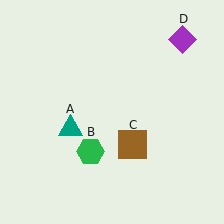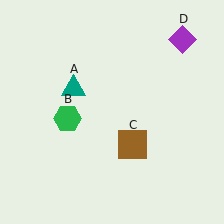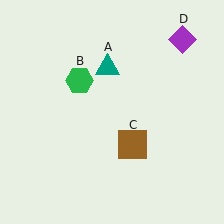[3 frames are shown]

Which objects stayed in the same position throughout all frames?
Brown square (object C) and purple diamond (object D) remained stationary.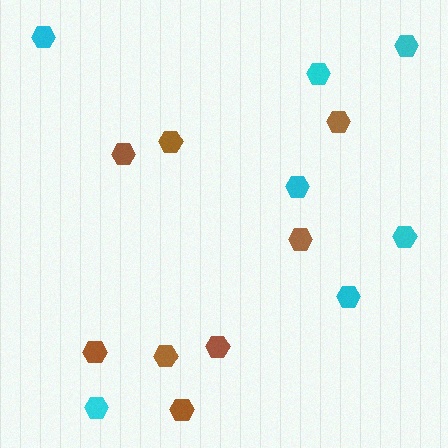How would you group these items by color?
There are 2 groups: one group of brown hexagons (8) and one group of cyan hexagons (7).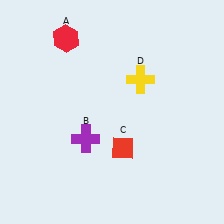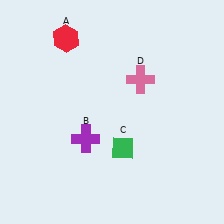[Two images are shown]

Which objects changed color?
C changed from red to green. D changed from yellow to pink.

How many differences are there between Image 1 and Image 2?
There are 2 differences between the two images.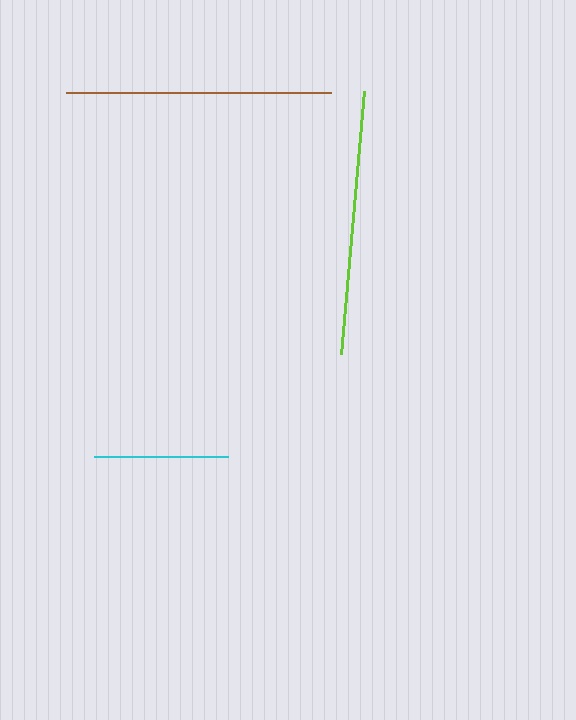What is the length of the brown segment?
The brown segment is approximately 264 pixels long.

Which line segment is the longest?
The brown line is the longest at approximately 264 pixels.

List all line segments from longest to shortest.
From longest to shortest: brown, lime, cyan.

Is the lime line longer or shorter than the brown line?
The brown line is longer than the lime line.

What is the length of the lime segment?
The lime segment is approximately 264 pixels long.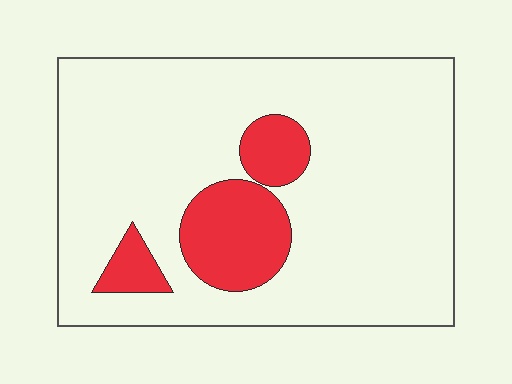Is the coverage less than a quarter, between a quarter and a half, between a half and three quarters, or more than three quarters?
Less than a quarter.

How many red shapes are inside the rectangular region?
3.